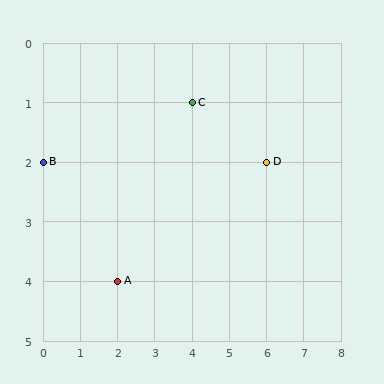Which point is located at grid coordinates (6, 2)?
Point D is at (6, 2).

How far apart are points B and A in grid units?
Points B and A are 2 columns and 2 rows apart (about 2.8 grid units diagonally).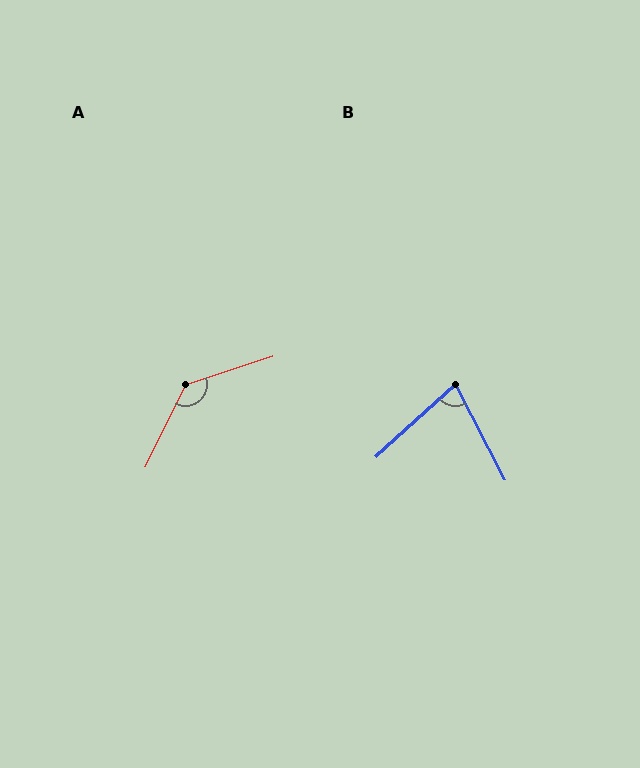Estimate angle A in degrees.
Approximately 135 degrees.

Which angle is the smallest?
B, at approximately 75 degrees.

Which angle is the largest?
A, at approximately 135 degrees.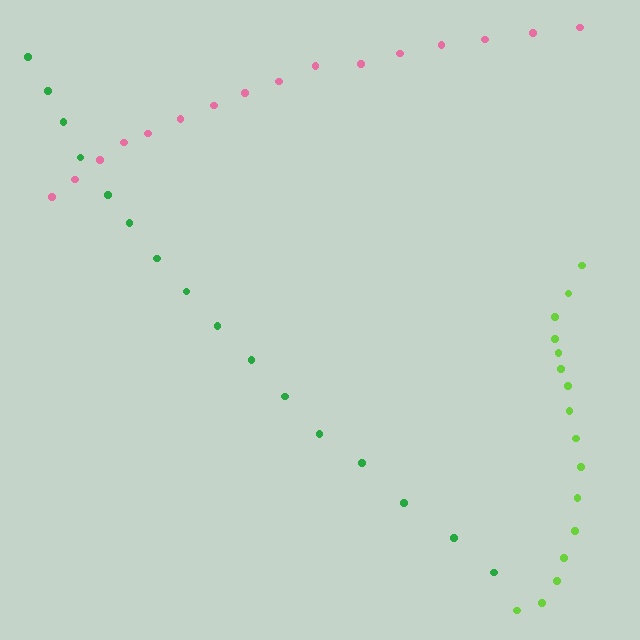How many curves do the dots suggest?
There are 3 distinct paths.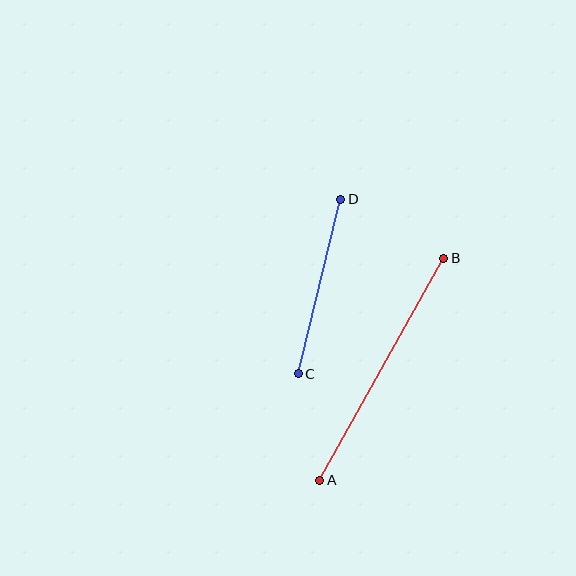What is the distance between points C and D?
The distance is approximately 179 pixels.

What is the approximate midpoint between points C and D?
The midpoint is at approximately (319, 286) pixels.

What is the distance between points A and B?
The distance is approximately 254 pixels.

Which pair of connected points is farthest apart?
Points A and B are farthest apart.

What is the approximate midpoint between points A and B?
The midpoint is at approximately (382, 369) pixels.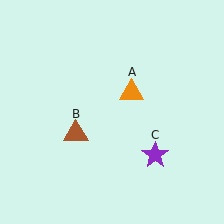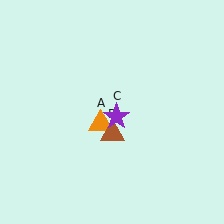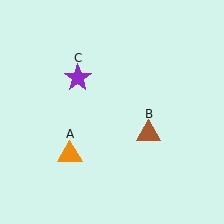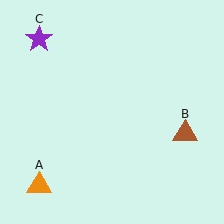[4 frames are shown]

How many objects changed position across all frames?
3 objects changed position: orange triangle (object A), brown triangle (object B), purple star (object C).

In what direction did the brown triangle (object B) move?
The brown triangle (object B) moved right.